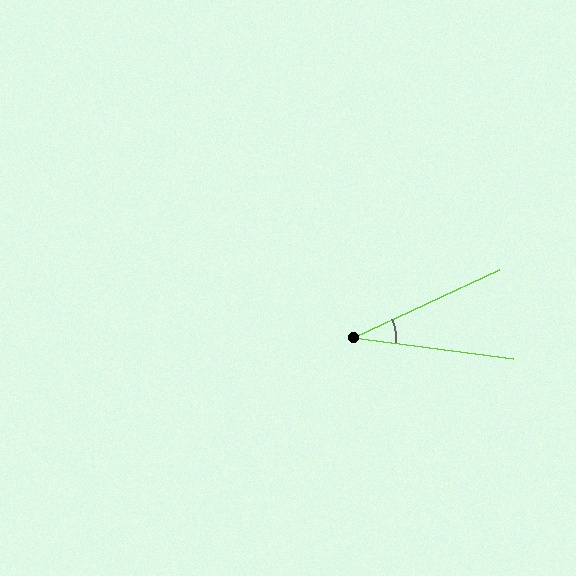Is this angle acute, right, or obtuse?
It is acute.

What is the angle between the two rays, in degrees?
Approximately 32 degrees.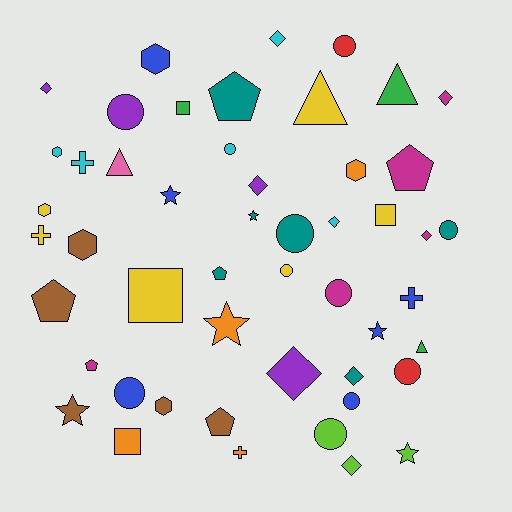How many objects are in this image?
There are 50 objects.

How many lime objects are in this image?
There are 3 lime objects.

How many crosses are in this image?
There are 4 crosses.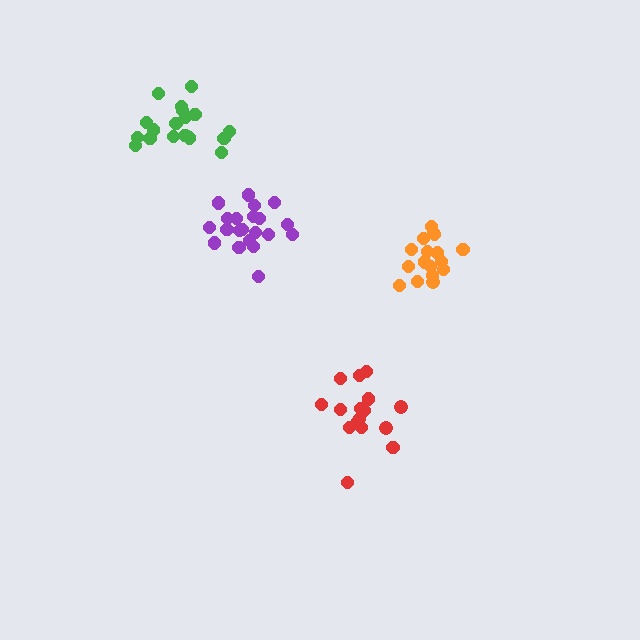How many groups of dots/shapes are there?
There are 4 groups.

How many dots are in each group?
Group 1: 16 dots, Group 2: 19 dots, Group 3: 21 dots, Group 4: 17 dots (73 total).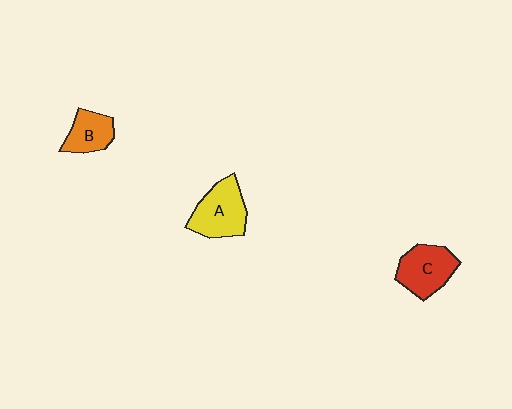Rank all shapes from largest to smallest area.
From largest to smallest: A (yellow), C (red), B (orange).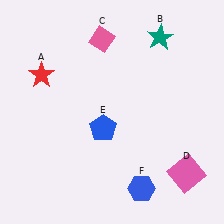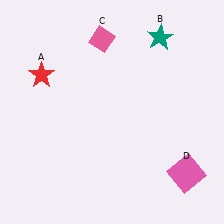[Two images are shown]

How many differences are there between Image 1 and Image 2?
There are 2 differences between the two images.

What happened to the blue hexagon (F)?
The blue hexagon (F) was removed in Image 2. It was in the bottom-right area of Image 1.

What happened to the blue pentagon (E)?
The blue pentagon (E) was removed in Image 2. It was in the bottom-left area of Image 1.